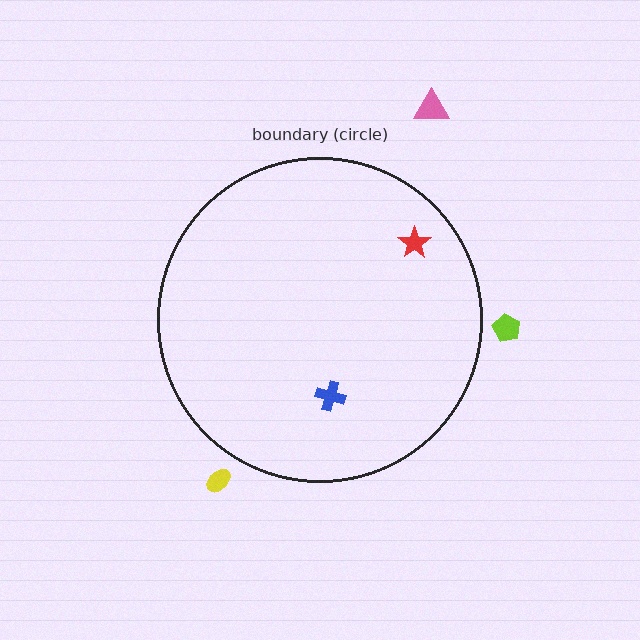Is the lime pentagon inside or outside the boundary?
Outside.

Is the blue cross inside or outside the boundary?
Inside.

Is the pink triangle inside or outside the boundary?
Outside.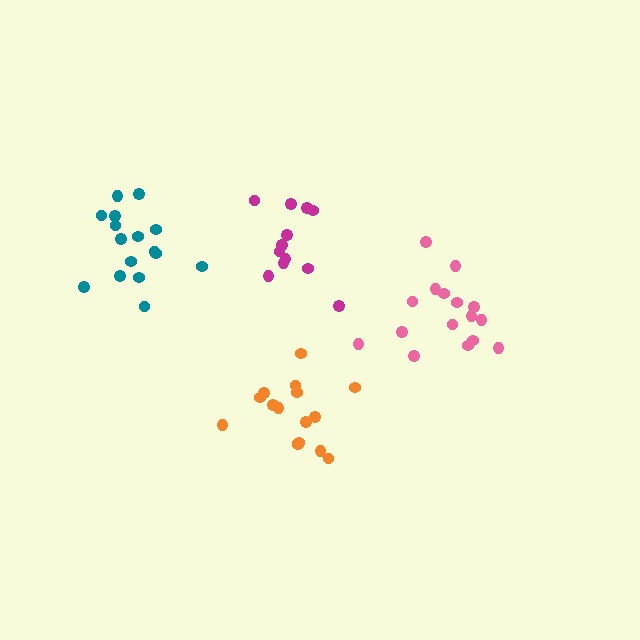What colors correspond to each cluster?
The clusters are colored: magenta, teal, pink, orange.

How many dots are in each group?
Group 1: 12 dots, Group 2: 16 dots, Group 3: 16 dots, Group 4: 16 dots (60 total).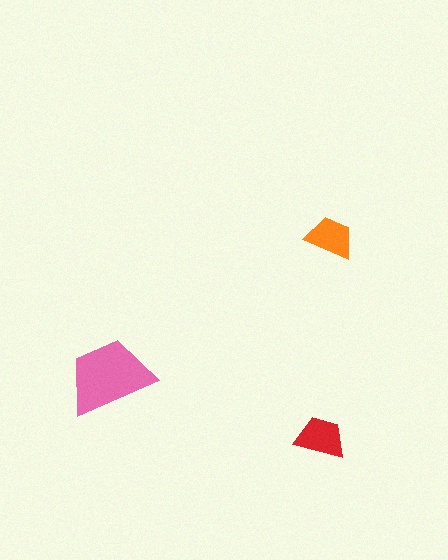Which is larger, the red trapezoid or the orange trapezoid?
The red one.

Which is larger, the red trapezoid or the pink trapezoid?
The pink one.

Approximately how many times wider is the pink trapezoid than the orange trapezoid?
About 2 times wider.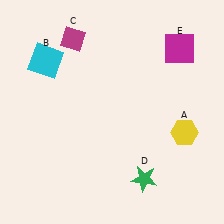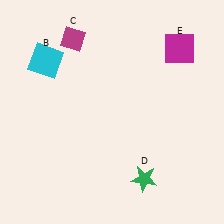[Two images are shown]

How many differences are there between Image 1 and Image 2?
There is 1 difference between the two images.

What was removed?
The yellow hexagon (A) was removed in Image 2.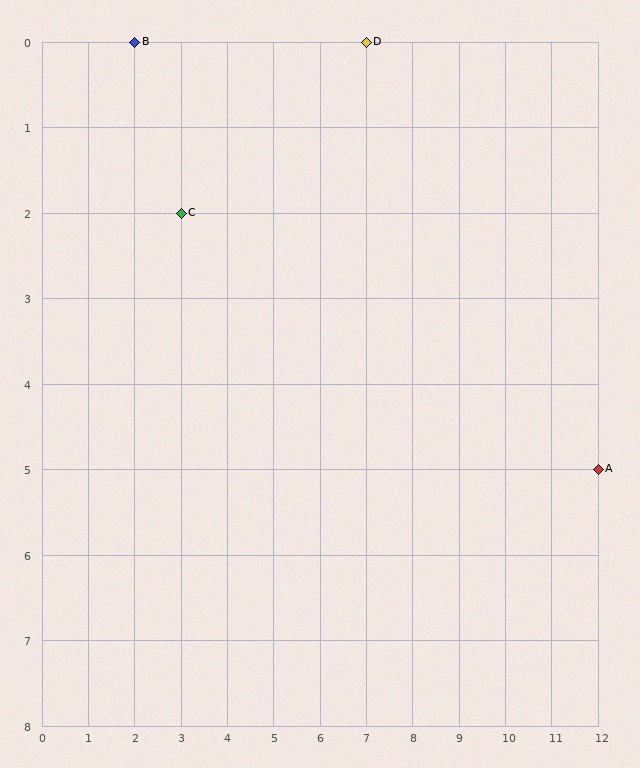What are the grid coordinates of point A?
Point A is at grid coordinates (12, 5).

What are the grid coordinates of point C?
Point C is at grid coordinates (3, 2).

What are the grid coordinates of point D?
Point D is at grid coordinates (7, 0).